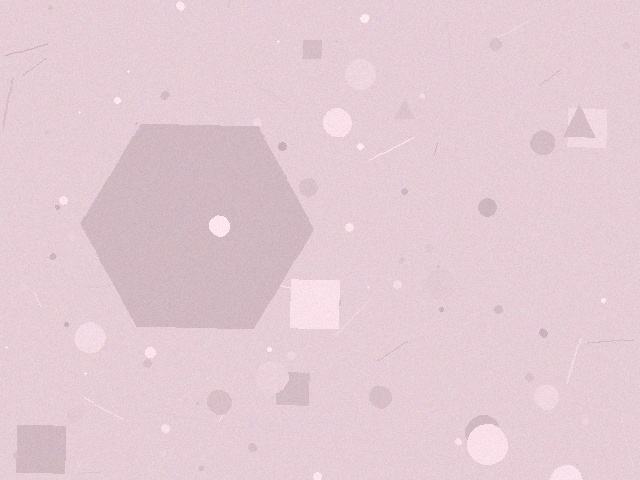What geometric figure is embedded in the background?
A hexagon is embedded in the background.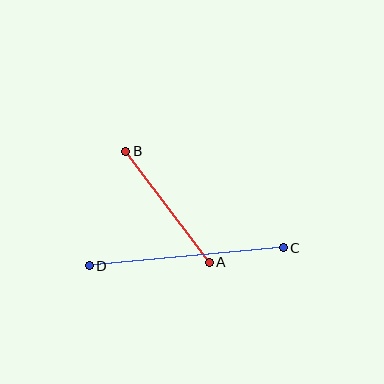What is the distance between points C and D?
The distance is approximately 195 pixels.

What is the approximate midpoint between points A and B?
The midpoint is at approximately (168, 207) pixels.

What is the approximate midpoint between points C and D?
The midpoint is at approximately (187, 257) pixels.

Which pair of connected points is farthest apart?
Points C and D are farthest apart.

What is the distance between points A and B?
The distance is approximately 139 pixels.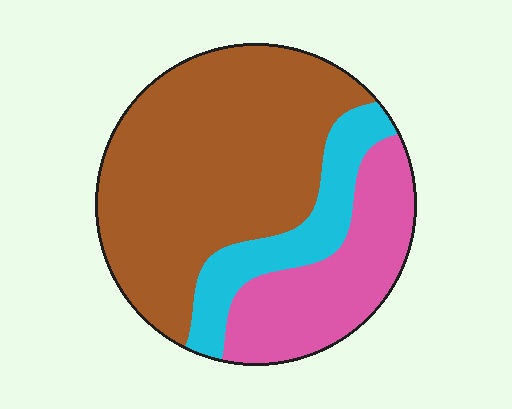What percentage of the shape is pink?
Pink takes up about one quarter (1/4) of the shape.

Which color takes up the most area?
Brown, at roughly 60%.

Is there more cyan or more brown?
Brown.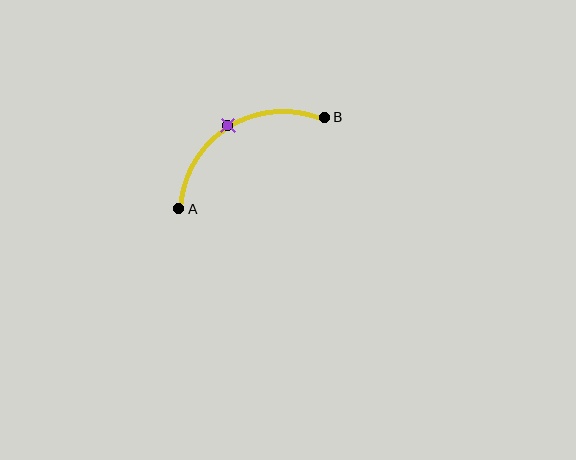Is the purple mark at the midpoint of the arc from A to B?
Yes. The purple mark lies on the arc at equal arc-length from both A and B — it is the arc midpoint.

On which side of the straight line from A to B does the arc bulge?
The arc bulges above the straight line connecting A and B.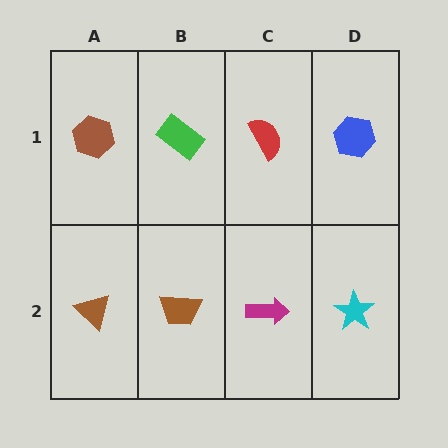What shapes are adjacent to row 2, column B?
A green rectangle (row 1, column B), a brown triangle (row 2, column A), a magenta arrow (row 2, column C).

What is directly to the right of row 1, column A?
A green rectangle.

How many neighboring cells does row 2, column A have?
2.